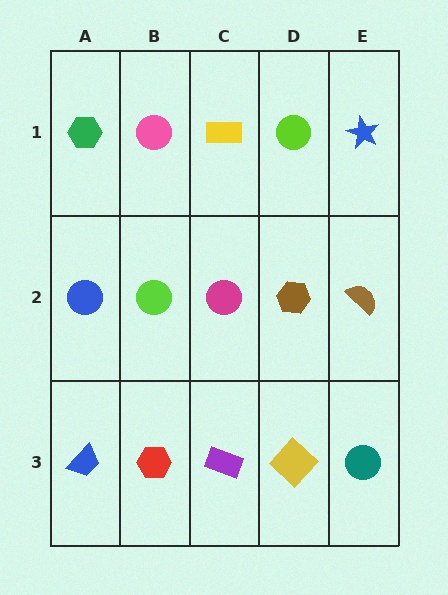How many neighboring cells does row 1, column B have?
3.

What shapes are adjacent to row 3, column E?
A brown semicircle (row 2, column E), a yellow diamond (row 3, column D).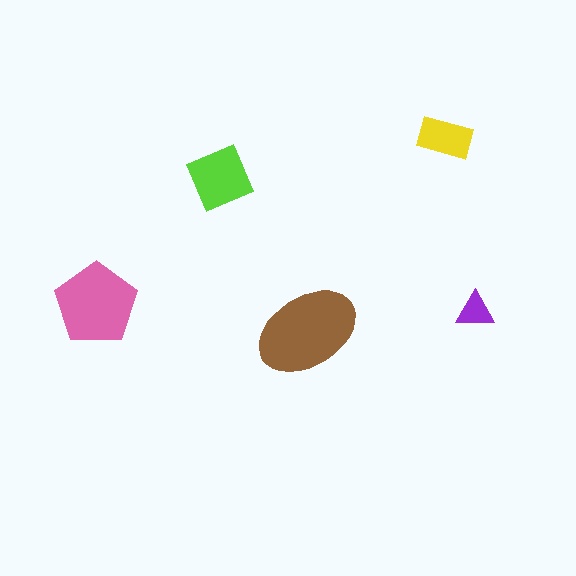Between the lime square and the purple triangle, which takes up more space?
The lime square.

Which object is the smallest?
The purple triangle.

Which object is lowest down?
The brown ellipse is bottommost.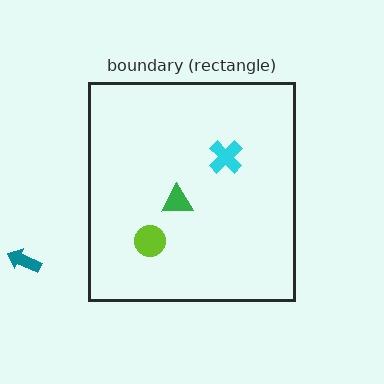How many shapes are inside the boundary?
3 inside, 1 outside.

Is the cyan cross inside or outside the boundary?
Inside.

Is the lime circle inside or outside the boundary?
Inside.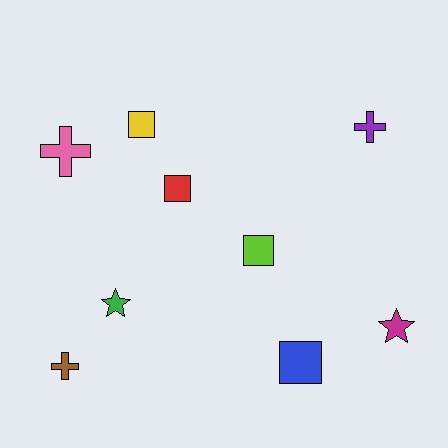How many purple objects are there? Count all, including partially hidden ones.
There is 1 purple object.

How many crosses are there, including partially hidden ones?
There are 3 crosses.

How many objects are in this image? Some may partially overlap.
There are 9 objects.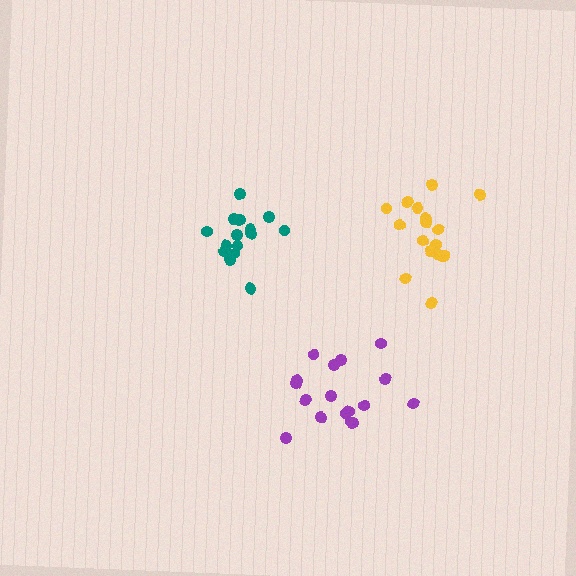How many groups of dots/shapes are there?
There are 3 groups.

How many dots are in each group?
Group 1: 17 dots, Group 2: 15 dots, Group 3: 17 dots (49 total).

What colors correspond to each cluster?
The clusters are colored: purple, teal, yellow.